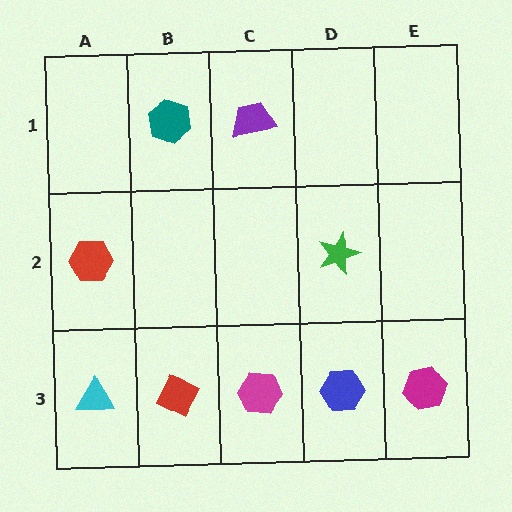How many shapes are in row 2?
2 shapes.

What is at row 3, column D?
A blue hexagon.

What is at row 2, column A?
A red hexagon.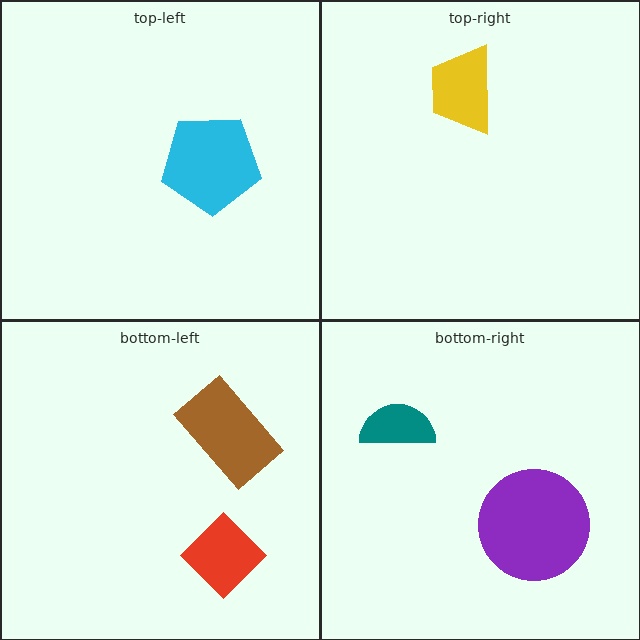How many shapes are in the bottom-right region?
2.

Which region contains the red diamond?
The bottom-left region.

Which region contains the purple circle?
The bottom-right region.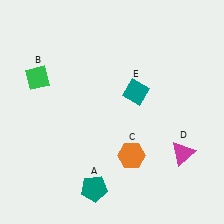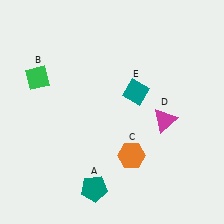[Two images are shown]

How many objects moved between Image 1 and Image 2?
1 object moved between the two images.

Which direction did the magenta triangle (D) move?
The magenta triangle (D) moved up.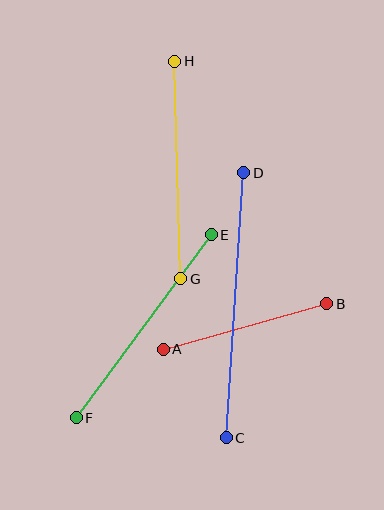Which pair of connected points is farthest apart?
Points C and D are farthest apart.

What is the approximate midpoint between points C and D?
The midpoint is at approximately (235, 305) pixels.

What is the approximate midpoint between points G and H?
The midpoint is at approximately (178, 170) pixels.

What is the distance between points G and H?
The distance is approximately 218 pixels.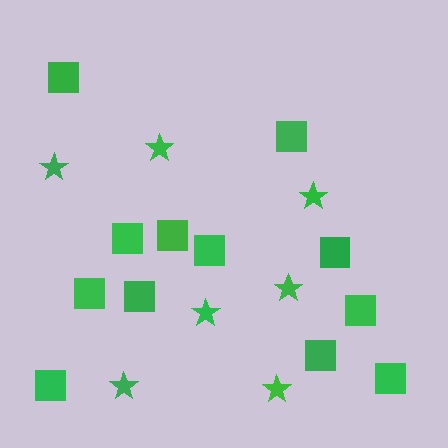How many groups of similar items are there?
There are 2 groups: one group of squares (12) and one group of stars (7).